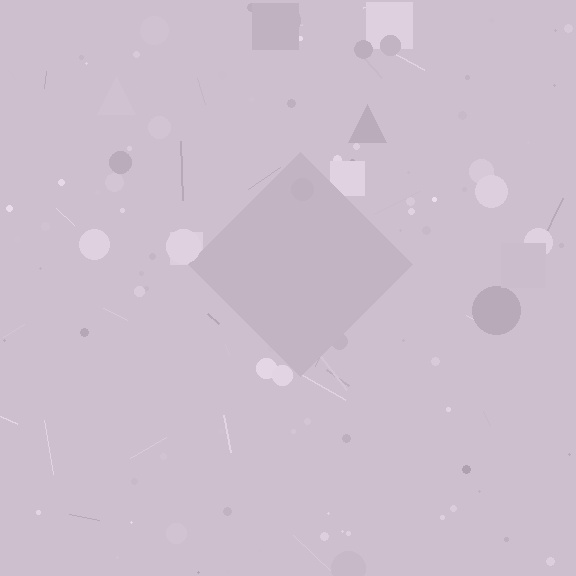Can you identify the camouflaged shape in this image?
The camouflaged shape is a diamond.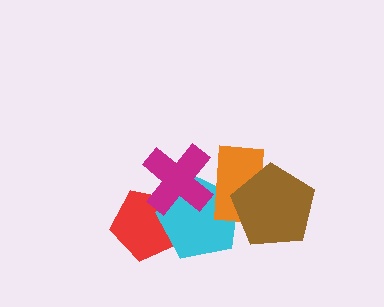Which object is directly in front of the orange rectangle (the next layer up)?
The magenta cross is directly in front of the orange rectangle.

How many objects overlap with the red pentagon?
2 objects overlap with the red pentagon.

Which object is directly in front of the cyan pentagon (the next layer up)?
The orange rectangle is directly in front of the cyan pentagon.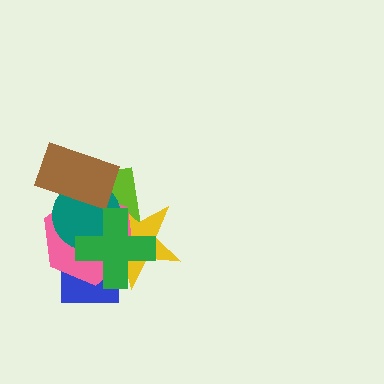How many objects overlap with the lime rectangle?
5 objects overlap with the lime rectangle.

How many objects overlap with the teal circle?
5 objects overlap with the teal circle.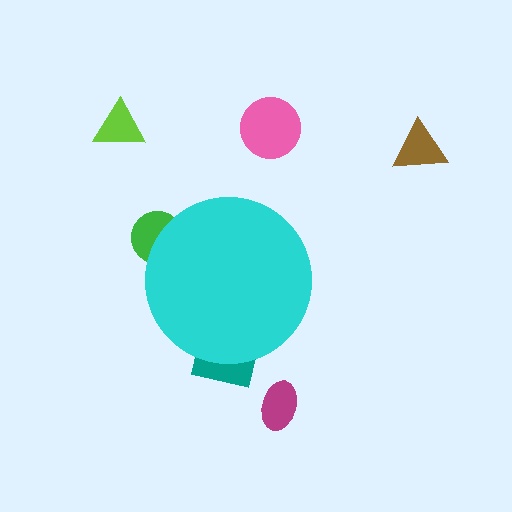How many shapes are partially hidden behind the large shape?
2 shapes are partially hidden.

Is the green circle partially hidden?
Yes, the green circle is partially hidden behind the cyan circle.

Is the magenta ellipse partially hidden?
No, the magenta ellipse is fully visible.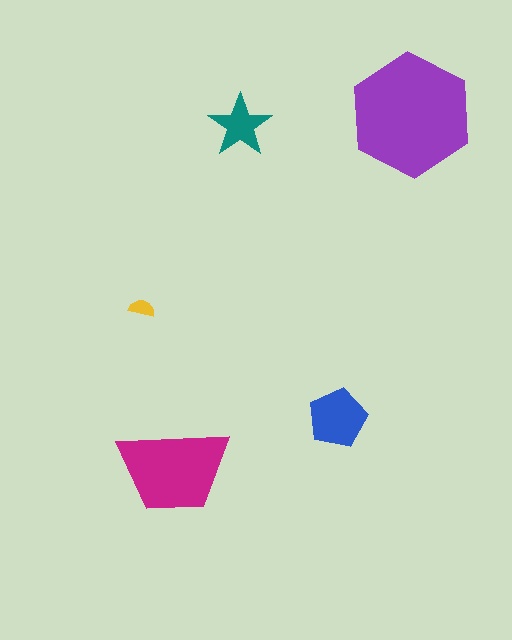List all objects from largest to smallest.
The purple hexagon, the magenta trapezoid, the blue pentagon, the teal star, the yellow semicircle.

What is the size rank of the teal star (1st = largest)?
4th.